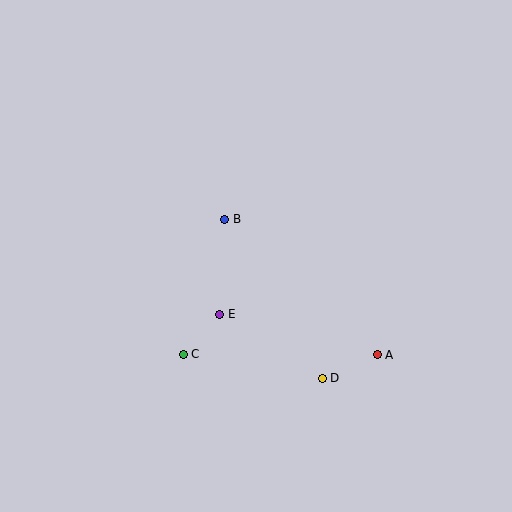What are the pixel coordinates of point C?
Point C is at (183, 354).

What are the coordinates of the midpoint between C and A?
The midpoint between C and A is at (280, 354).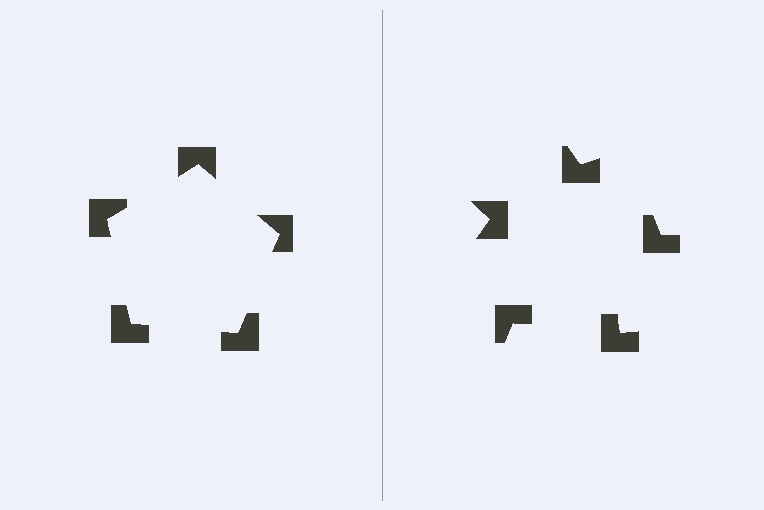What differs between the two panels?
The notched squares are positioned identically on both sides; only the wedge orientations differ. On the left they align to a pentagon; on the right they are misaligned.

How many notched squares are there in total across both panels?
10 — 5 on each side.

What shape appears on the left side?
An illusory pentagon.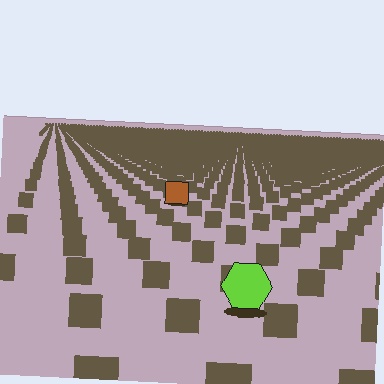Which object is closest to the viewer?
The lime hexagon is closest. The texture marks near it are larger and more spread out.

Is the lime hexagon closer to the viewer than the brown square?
Yes. The lime hexagon is closer — you can tell from the texture gradient: the ground texture is coarser near it.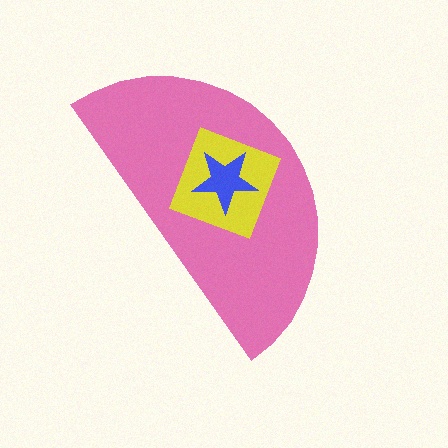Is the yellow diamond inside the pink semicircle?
Yes.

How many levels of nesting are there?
3.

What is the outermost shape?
The pink semicircle.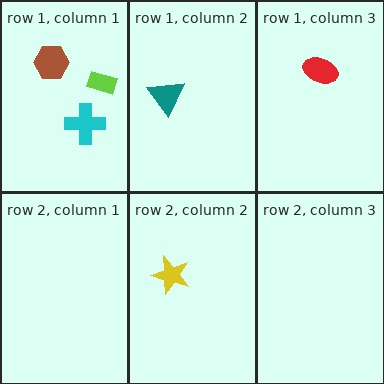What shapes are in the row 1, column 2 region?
The teal triangle.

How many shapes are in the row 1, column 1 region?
3.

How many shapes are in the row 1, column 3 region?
1.